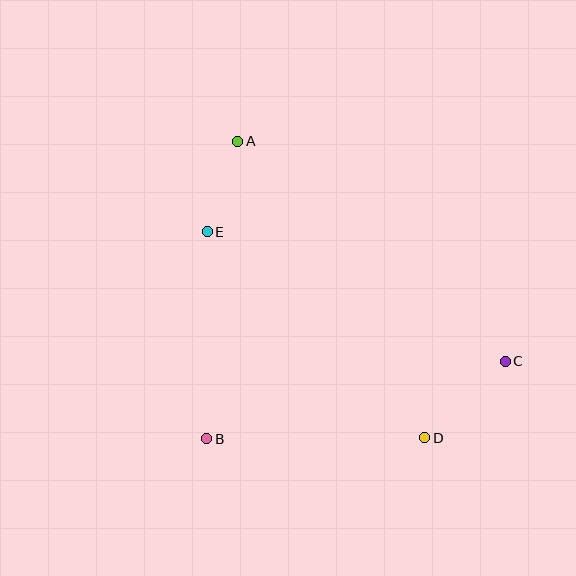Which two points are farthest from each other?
Points A and D are farthest from each other.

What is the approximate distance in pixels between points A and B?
The distance between A and B is approximately 299 pixels.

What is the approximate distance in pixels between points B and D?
The distance between B and D is approximately 218 pixels.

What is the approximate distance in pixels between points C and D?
The distance between C and D is approximately 111 pixels.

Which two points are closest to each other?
Points A and E are closest to each other.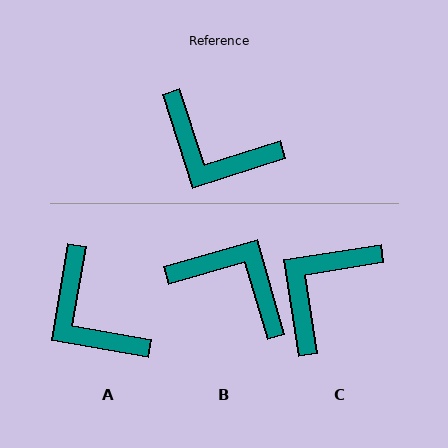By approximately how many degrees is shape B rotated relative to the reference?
Approximately 178 degrees counter-clockwise.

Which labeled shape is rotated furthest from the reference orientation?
B, about 178 degrees away.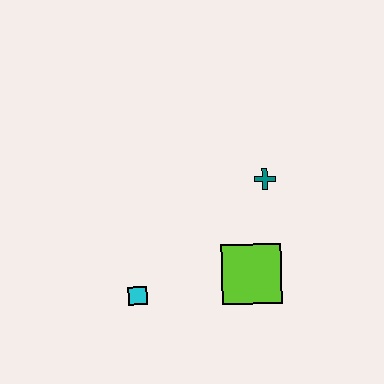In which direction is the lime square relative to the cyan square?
The lime square is to the right of the cyan square.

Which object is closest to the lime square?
The teal cross is closest to the lime square.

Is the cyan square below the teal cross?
Yes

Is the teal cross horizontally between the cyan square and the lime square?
No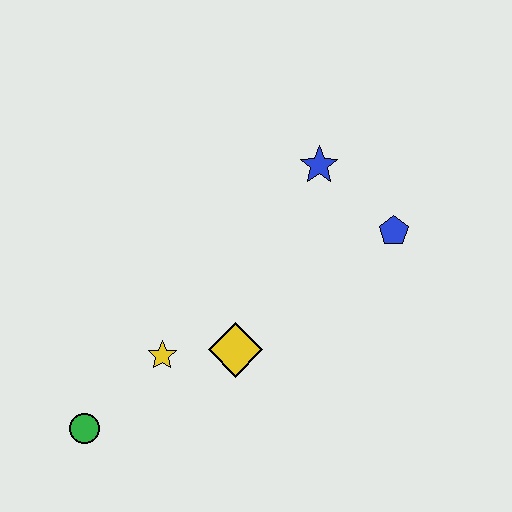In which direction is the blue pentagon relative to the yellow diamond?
The blue pentagon is to the right of the yellow diamond.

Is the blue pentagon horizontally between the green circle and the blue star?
No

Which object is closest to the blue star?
The blue pentagon is closest to the blue star.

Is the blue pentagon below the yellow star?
No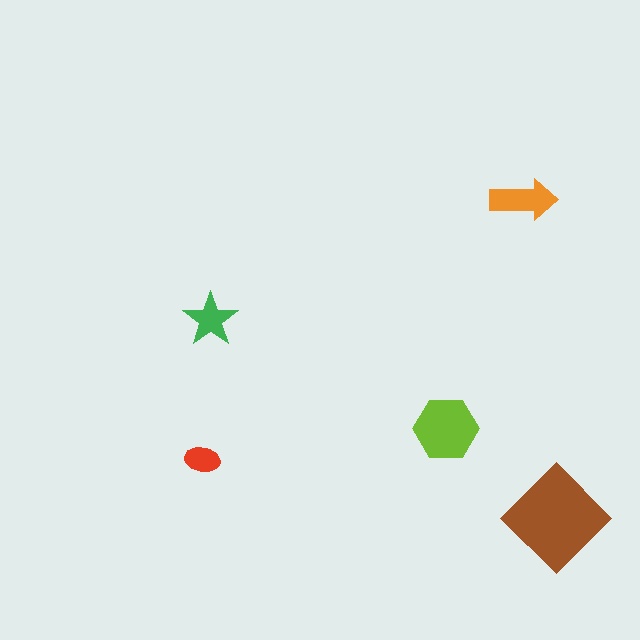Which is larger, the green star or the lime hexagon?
The lime hexagon.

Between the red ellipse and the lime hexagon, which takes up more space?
The lime hexagon.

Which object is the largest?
The brown diamond.